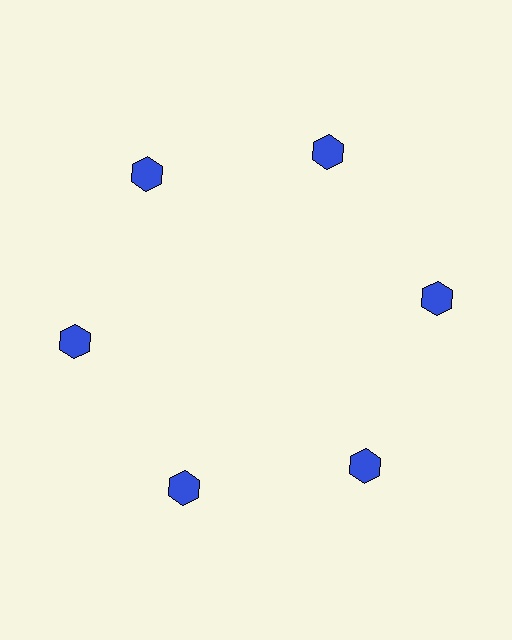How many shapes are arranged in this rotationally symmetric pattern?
There are 6 shapes, arranged in 6 groups of 1.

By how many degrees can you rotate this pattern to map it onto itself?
The pattern maps onto itself every 60 degrees of rotation.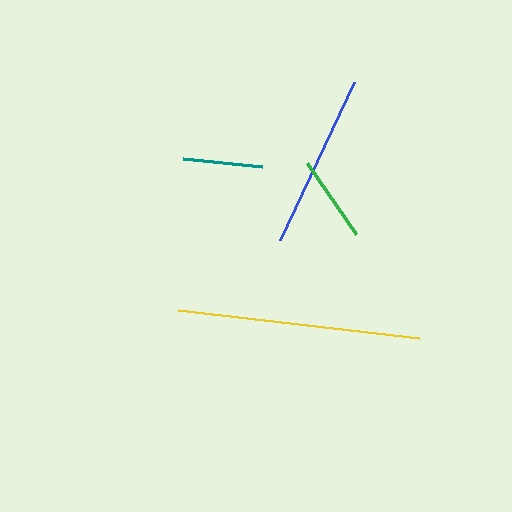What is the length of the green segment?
The green segment is approximately 86 pixels long.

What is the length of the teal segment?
The teal segment is approximately 79 pixels long.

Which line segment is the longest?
The yellow line is the longest at approximately 243 pixels.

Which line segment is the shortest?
The teal line is the shortest at approximately 79 pixels.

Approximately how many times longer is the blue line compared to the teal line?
The blue line is approximately 2.2 times the length of the teal line.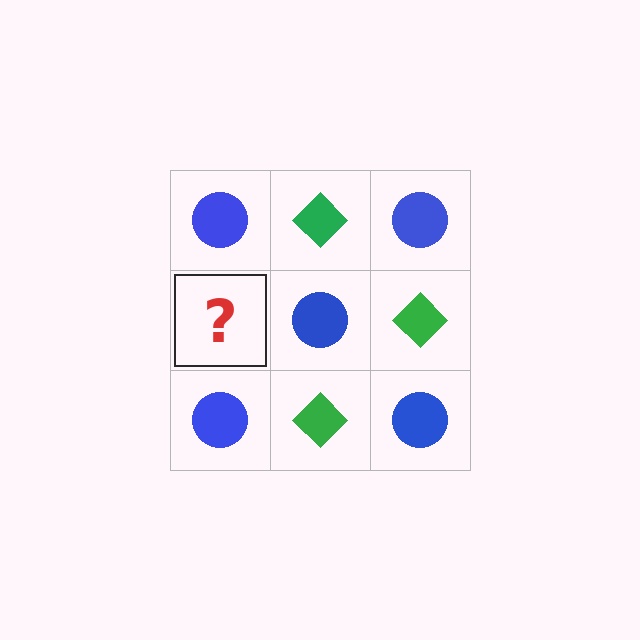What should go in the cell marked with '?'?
The missing cell should contain a green diamond.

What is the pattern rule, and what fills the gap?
The rule is that it alternates blue circle and green diamond in a checkerboard pattern. The gap should be filled with a green diamond.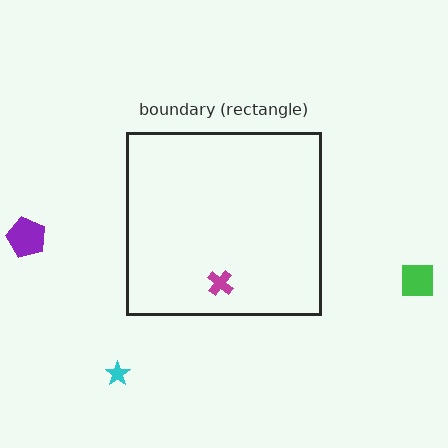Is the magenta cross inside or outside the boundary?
Inside.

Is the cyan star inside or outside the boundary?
Outside.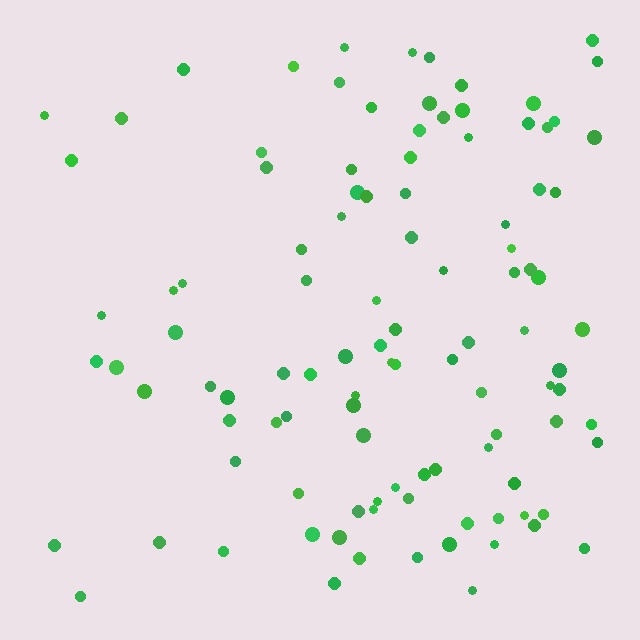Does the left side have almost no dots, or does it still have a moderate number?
Still a moderate number, just noticeably fewer than the right.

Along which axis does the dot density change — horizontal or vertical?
Horizontal.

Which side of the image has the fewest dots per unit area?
The left.